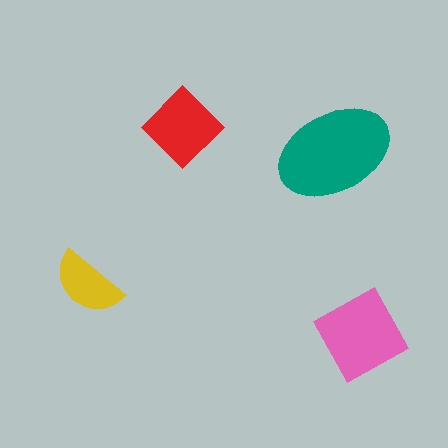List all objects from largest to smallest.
The teal ellipse, the pink square, the red diamond, the yellow semicircle.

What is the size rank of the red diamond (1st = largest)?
3rd.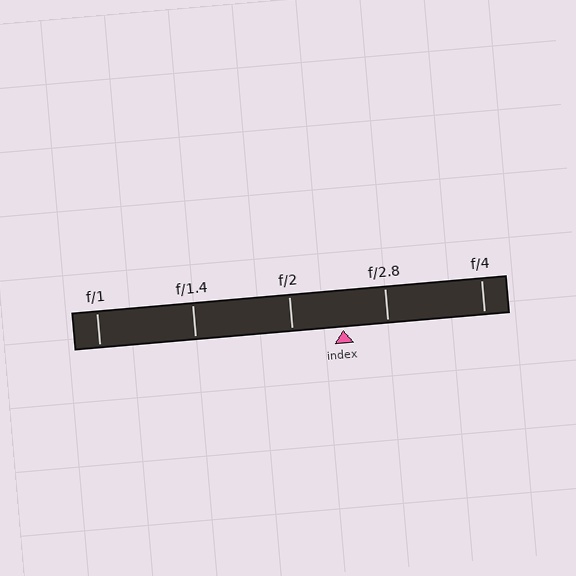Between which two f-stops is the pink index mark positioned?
The index mark is between f/2 and f/2.8.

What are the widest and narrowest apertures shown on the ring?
The widest aperture shown is f/1 and the narrowest is f/4.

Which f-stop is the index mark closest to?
The index mark is closest to f/2.8.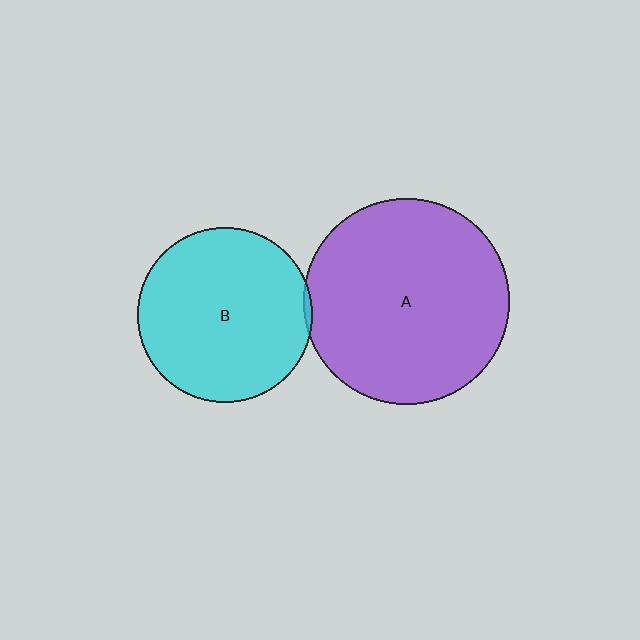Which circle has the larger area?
Circle A (purple).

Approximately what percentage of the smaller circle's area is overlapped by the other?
Approximately 5%.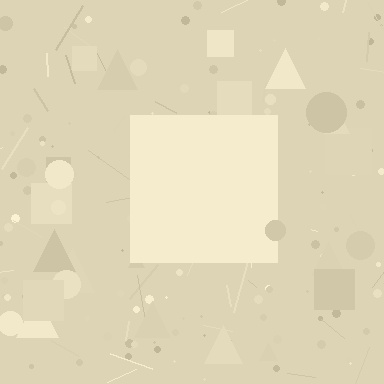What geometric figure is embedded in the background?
A square is embedded in the background.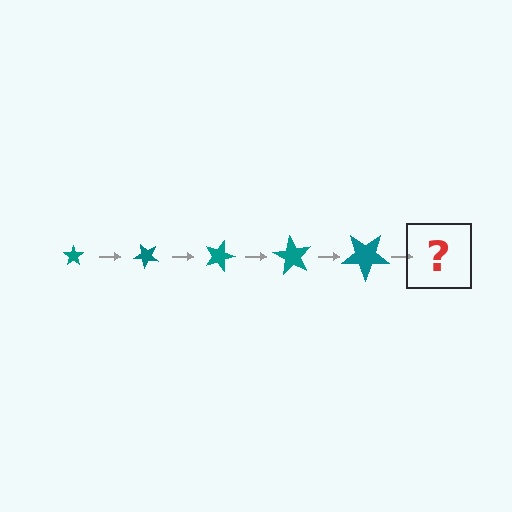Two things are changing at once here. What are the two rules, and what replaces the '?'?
The two rules are that the star grows larger each step and it rotates 45 degrees each step. The '?' should be a star, larger than the previous one and rotated 225 degrees from the start.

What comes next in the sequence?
The next element should be a star, larger than the previous one and rotated 225 degrees from the start.